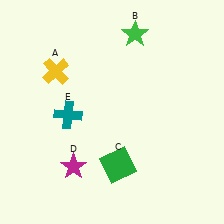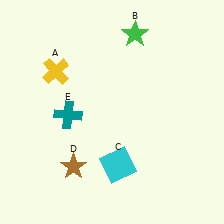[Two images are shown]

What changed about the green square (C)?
In Image 1, C is green. In Image 2, it changed to cyan.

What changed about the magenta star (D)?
In Image 1, D is magenta. In Image 2, it changed to brown.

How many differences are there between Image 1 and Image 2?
There are 2 differences between the two images.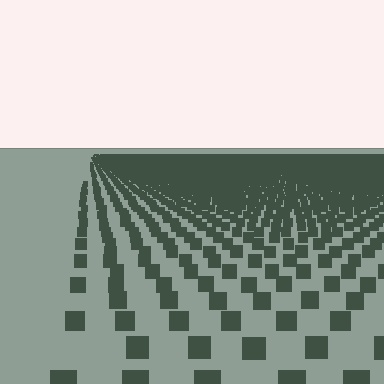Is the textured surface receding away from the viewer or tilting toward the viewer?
The surface is receding away from the viewer. Texture elements get smaller and denser toward the top.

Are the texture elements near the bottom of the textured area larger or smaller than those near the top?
Larger. Near the bottom, elements are closer to the viewer and appear at a bigger on-screen size.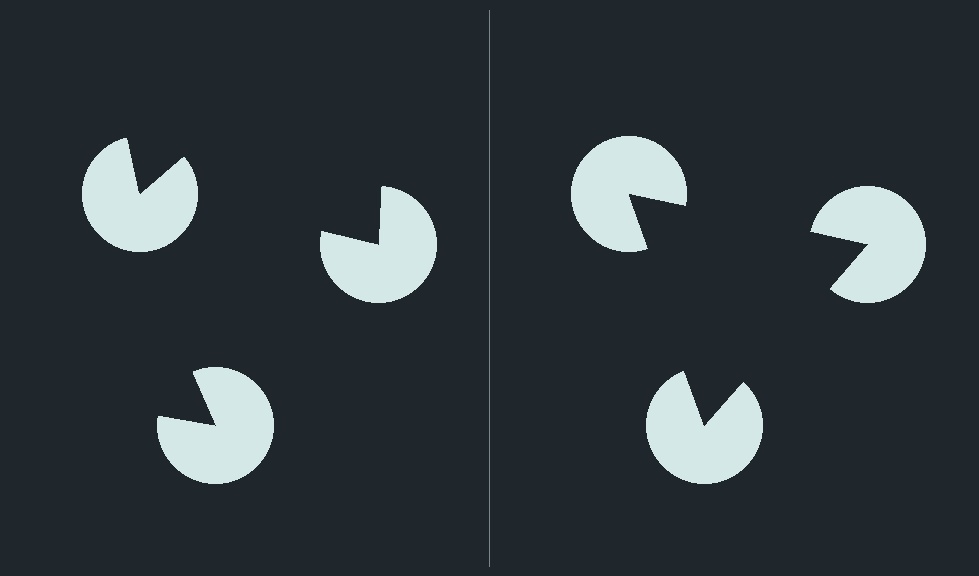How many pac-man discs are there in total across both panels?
6 — 3 on each side.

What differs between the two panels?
The pac-man discs are positioned identically on both sides; only the wedge orientations differ. On the right they align to a triangle; on the left they are misaligned.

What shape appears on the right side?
An illusory triangle.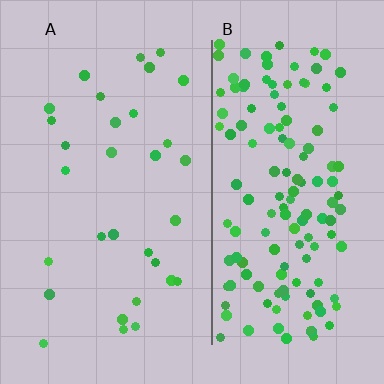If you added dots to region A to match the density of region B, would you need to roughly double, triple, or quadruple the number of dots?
Approximately quadruple.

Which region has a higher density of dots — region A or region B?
B (the right).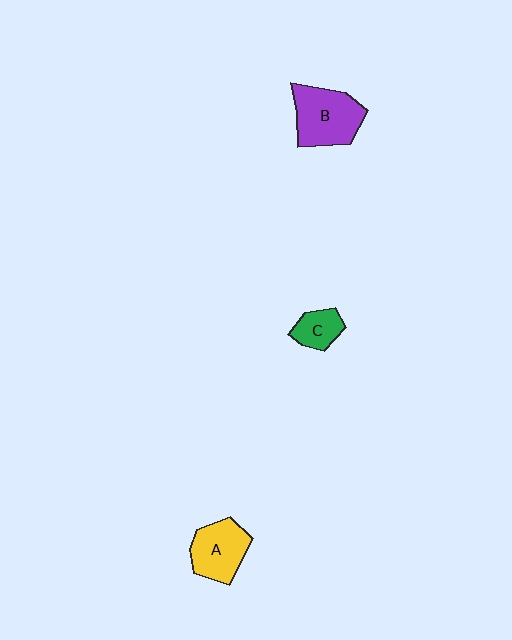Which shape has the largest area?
Shape B (purple).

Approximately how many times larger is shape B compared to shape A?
Approximately 1.2 times.